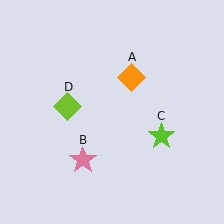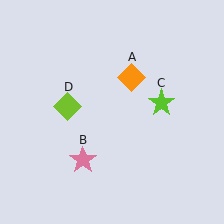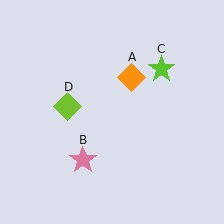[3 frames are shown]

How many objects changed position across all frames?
1 object changed position: lime star (object C).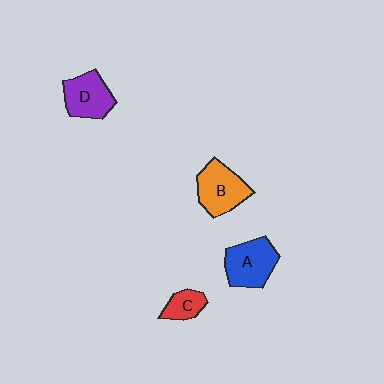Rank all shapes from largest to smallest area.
From largest to smallest: A (blue), B (orange), D (purple), C (red).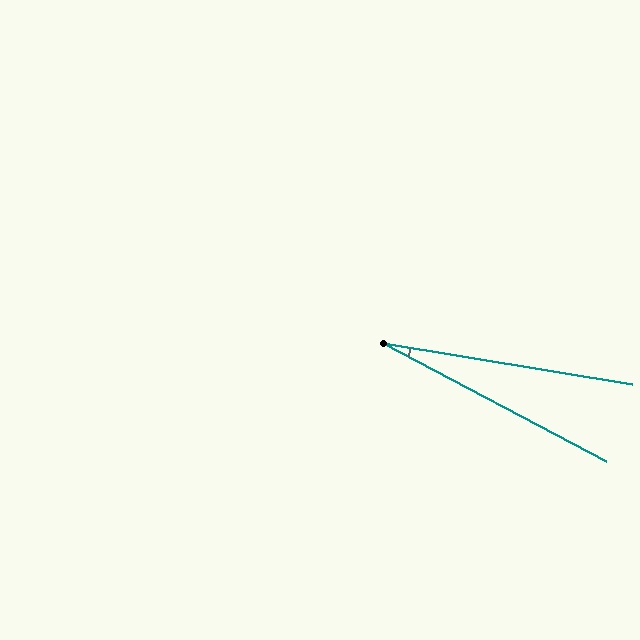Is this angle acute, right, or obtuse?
It is acute.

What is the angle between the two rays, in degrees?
Approximately 18 degrees.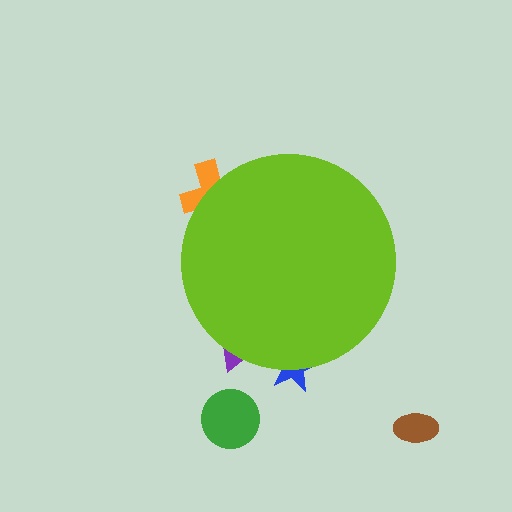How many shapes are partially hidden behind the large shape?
3 shapes are partially hidden.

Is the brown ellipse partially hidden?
No, the brown ellipse is fully visible.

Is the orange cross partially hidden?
Yes, the orange cross is partially hidden behind the lime circle.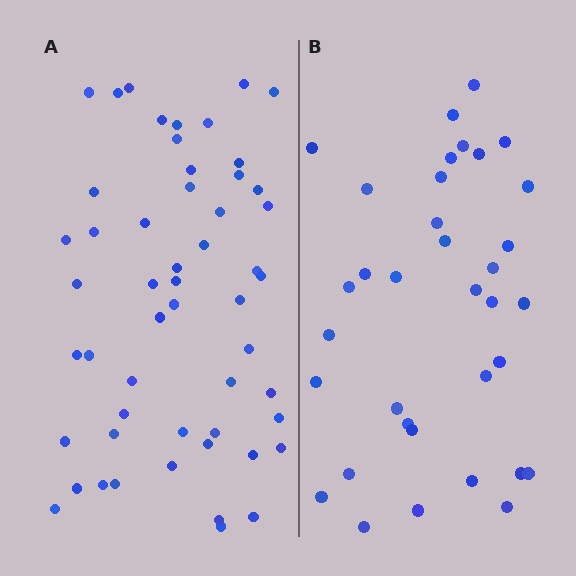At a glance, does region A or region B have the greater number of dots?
Region A (the left region) has more dots.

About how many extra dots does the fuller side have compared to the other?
Region A has approximately 20 more dots than region B.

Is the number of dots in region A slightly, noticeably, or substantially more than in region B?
Region A has substantially more. The ratio is roughly 1.5 to 1.